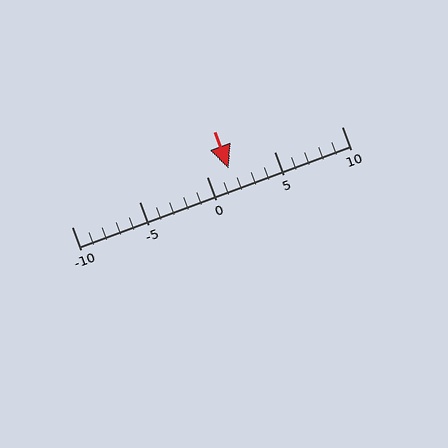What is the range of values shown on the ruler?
The ruler shows values from -10 to 10.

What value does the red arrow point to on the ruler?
The red arrow points to approximately 2.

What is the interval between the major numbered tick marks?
The major tick marks are spaced 5 units apart.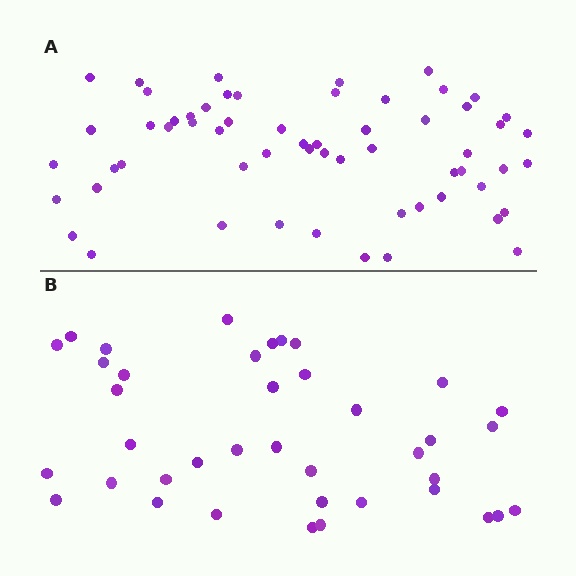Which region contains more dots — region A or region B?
Region A (the top region) has more dots.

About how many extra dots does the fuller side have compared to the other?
Region A has approximately 20 more dots than region B.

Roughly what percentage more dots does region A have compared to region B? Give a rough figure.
About 55% more.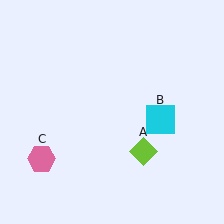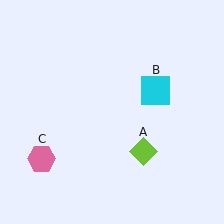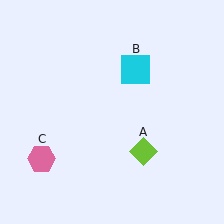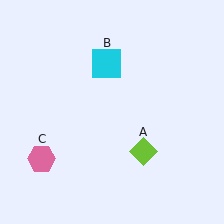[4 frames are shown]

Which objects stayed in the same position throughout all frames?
Lime diamond (object A) and pink hexagon (object C) remained stationary.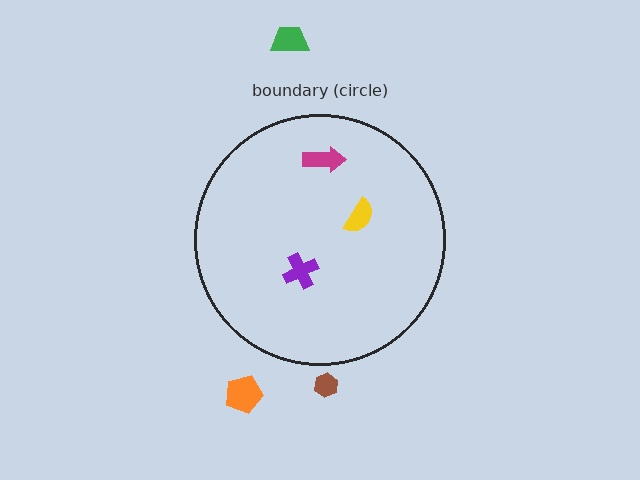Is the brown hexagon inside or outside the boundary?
Outside.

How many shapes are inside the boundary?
3 inside, 3 outside.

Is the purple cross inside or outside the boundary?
Inside.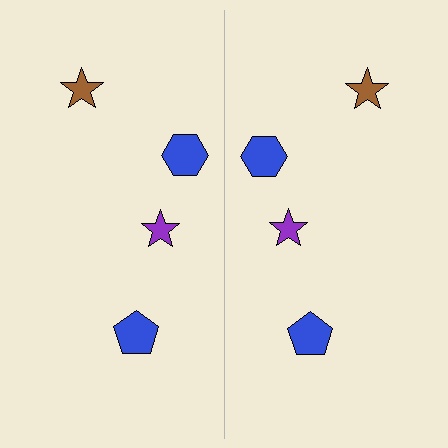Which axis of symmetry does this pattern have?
The pattern has a vertical axis of symmetry running through the center of the image.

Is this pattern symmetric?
Yes, this pattern has bilateral (reflection) symmetry.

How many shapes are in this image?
There are 8 shapes in this image.